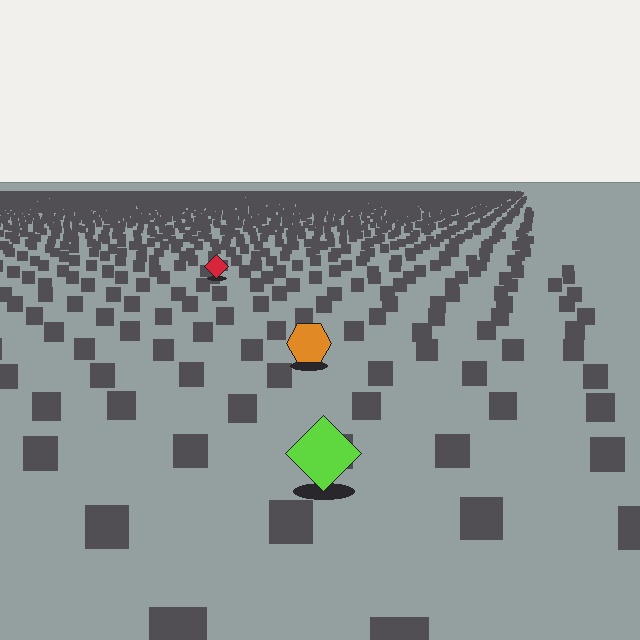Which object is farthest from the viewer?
The red diamond is farthest from the viewer. It appears smaller and the ground texture around it is denser.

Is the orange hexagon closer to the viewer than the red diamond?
Yes. The orange hexagon is closer — you can tell from the texture gradient: the ground texture is coarser near it.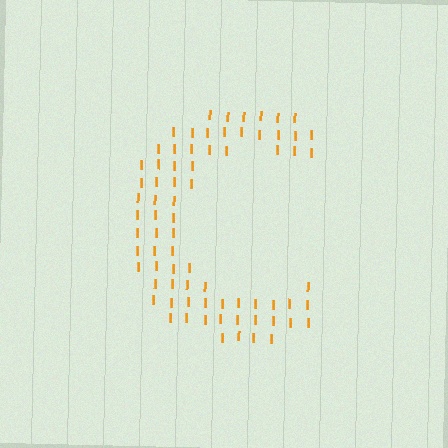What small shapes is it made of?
It is made of small letter I's.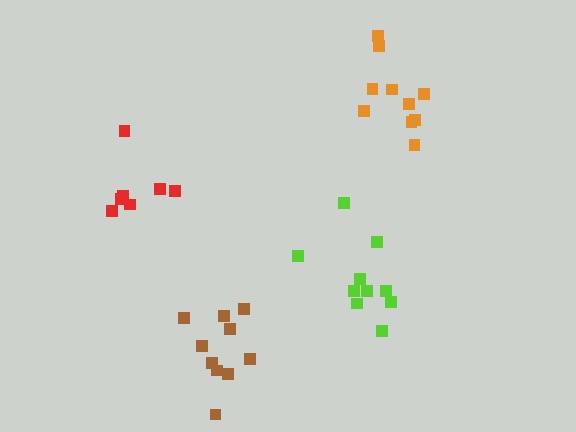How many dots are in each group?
Group 1: 7 dots, Group 2: 10 dots, Group 3: 10 dots, Group 4: 10 dots (37 total).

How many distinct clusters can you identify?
There are 4 distinct clusters.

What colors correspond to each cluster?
The clusters are colored: red, lime, brown, orange.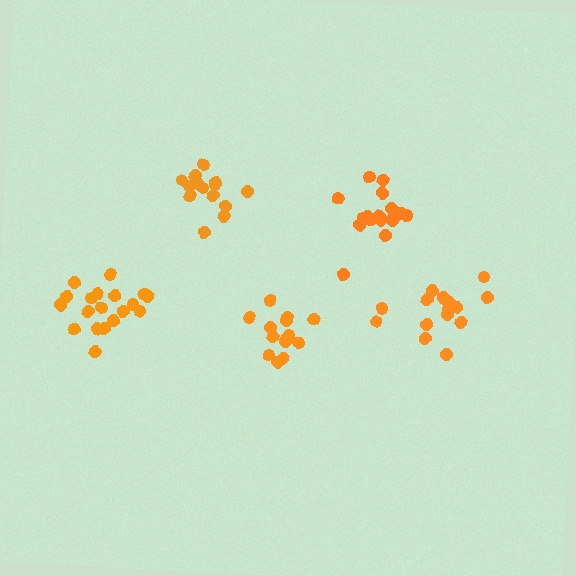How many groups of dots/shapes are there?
There are 5 groups.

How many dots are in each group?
Group 1: 19 dots, Group 2: 14 dots, Group 3: 14 dots, Group 4: 15 dots, Group 5: 17 dots (79 total).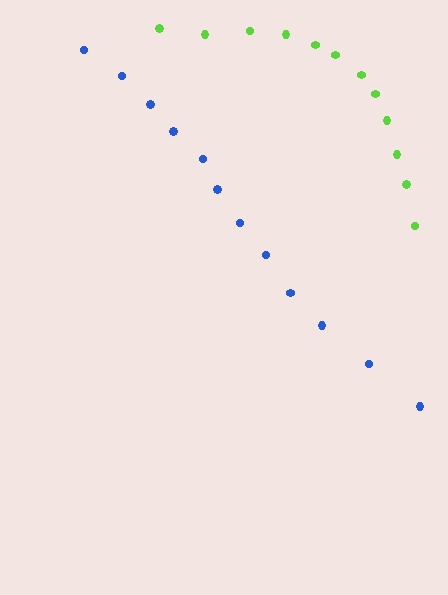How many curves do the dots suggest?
There are 2 distinct paths.